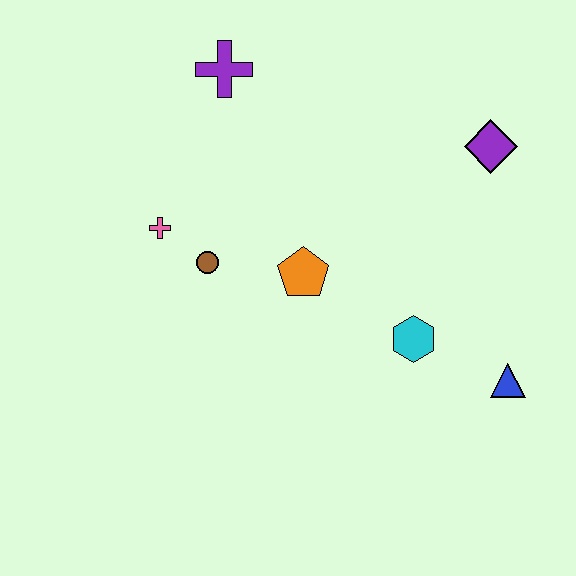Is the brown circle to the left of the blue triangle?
Yes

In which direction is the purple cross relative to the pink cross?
The purple cross is above the pink cross.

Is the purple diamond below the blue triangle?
No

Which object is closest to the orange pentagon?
The brown circle is closest to the orange pentagon.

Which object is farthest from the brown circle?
The blue triangle is farthest from the brown circle.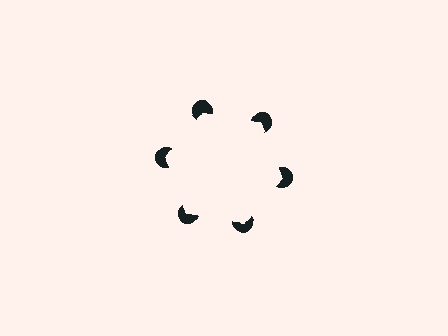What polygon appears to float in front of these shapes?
An illusory hexagon — its edges are inferred from the aligned wedge cuts in the pac-man discs, not physically drawn.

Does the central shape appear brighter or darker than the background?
It typically appears slightly brighter than the background, even though no actual brightness change is drawn.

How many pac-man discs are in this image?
There are 6 — one at each vertex of the illusory hexagon.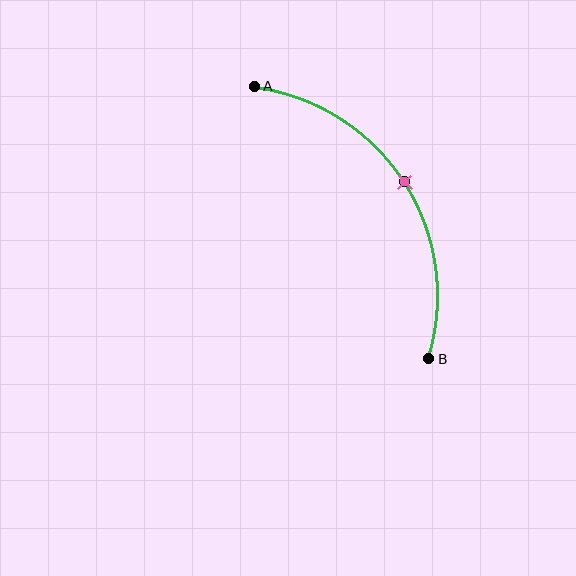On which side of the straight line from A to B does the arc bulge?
The arc bulges to the right of the straight line connecting A and B.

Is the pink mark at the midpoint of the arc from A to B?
Yes. The pink mark lies on the arc at equal arc-length from both A and B — it is the arc midpoint.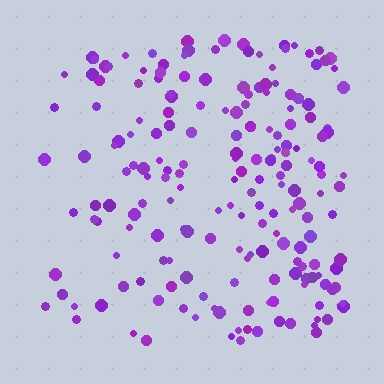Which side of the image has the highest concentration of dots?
The right.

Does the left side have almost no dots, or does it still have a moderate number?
Still a moderate number, just noticeably fewer than the right.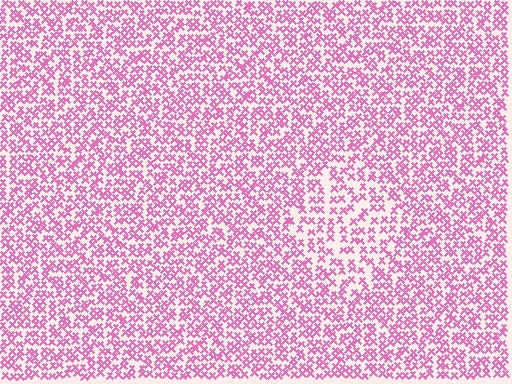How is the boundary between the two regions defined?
The boundary is defined by a change in element density (approximately 1.6x ratio). All elements are the same color, size, and shape.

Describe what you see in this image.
The image contains small pink elements arranged at two different densities. A diamond-shaped region is visible where the elements are less densely packed than the surrounding area.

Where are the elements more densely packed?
The elements are more densely packed outside the diamond boundary.